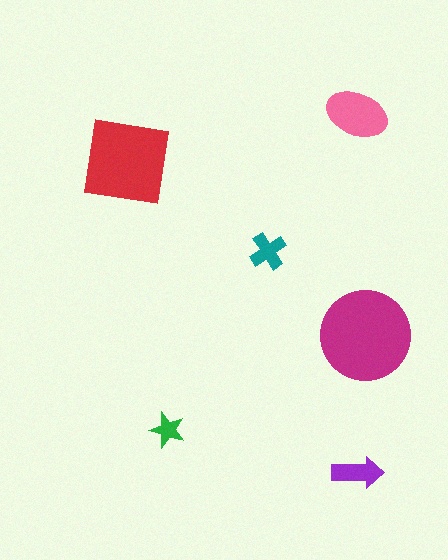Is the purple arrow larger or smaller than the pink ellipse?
Smaller.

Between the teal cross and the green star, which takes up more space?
The teal cross.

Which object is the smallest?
The green star.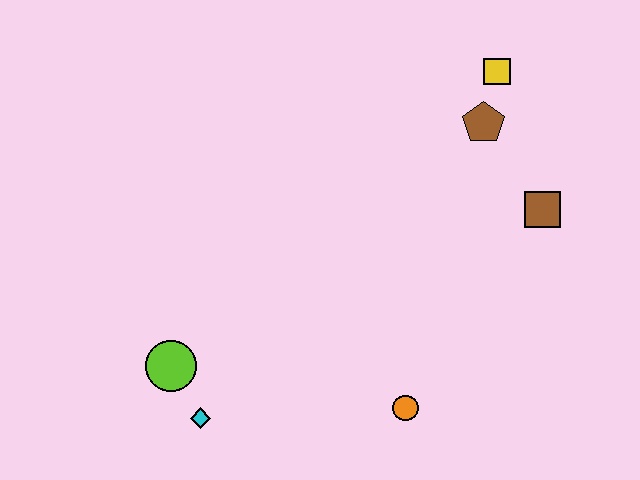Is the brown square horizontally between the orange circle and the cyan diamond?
No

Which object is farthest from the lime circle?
The yellow square is farthest from the lime circle.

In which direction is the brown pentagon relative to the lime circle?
The brown pentagon is to the right of the lime circle.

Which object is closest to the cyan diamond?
The lime circle is closest to the cyan diamond.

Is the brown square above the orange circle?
Yes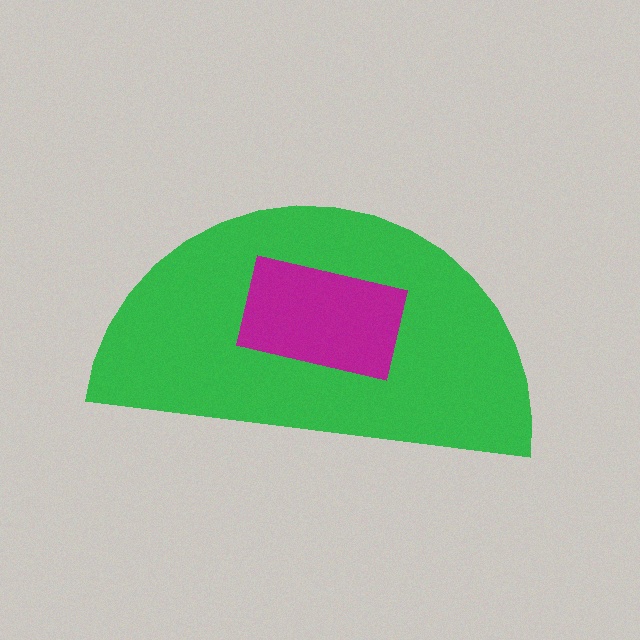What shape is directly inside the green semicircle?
The magenta rectangle.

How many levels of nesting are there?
2.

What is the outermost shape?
The green semicircle.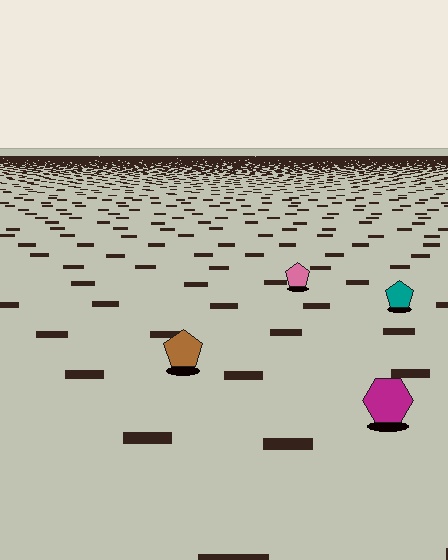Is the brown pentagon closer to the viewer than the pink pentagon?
Yes. The brown pentagon is closer — you can tell from the texture gradient: the ground texture is coarser near it.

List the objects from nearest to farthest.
From nearest to farthest: the magenta hexagon, the brown pentagon, the teal pentagon, the pink pentagon.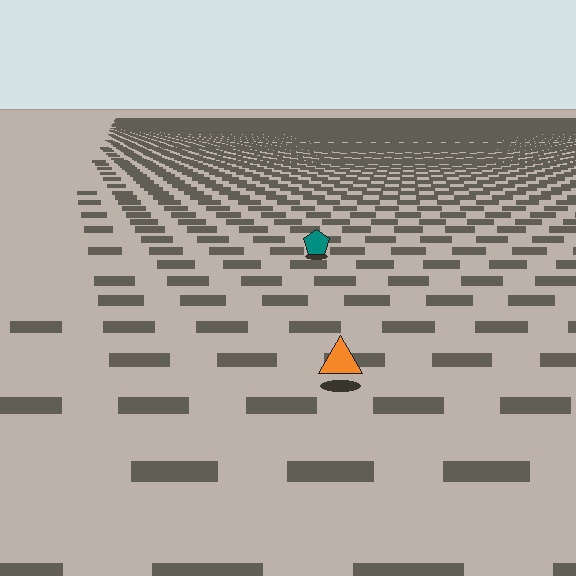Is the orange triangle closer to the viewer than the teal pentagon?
Yes. The orange triangle is closer — you can tell from the texture gradient: the ground texture is coarser near it.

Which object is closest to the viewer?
The orange triangle is closest. The texture marks near it are larger and more spread out.